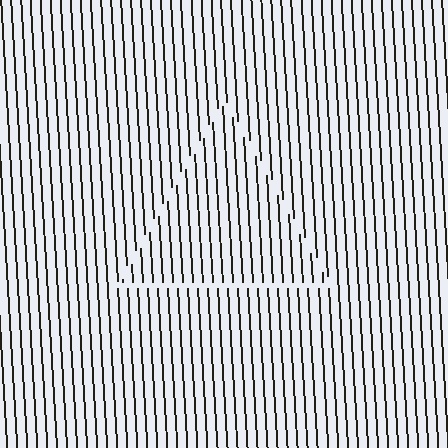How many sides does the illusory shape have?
3 sides — the line-ends trace a triangle.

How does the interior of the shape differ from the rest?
The interior of the shape contains the same grating, shifted by half a period — the contour is defined by the phase discontinuity where line-ends from the inner and outer gratings abut.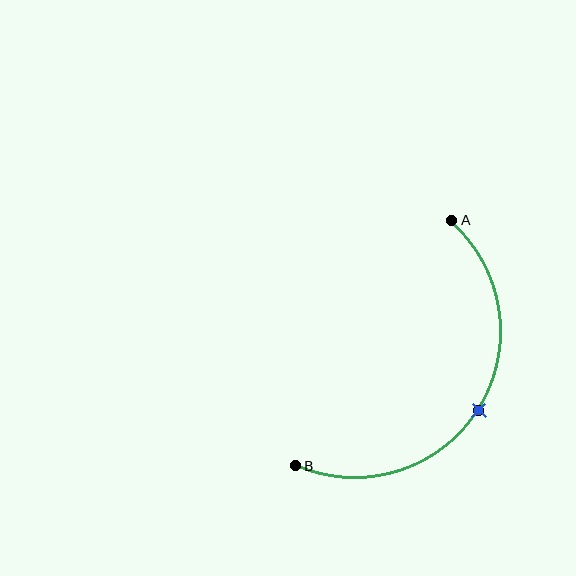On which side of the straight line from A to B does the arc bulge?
The arc bulges to the right of the straight line connecting A and B.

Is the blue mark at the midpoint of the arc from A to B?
Yes. The blue mark lies on the arc at equal arc-length from both A and B — it is the arc midpoint.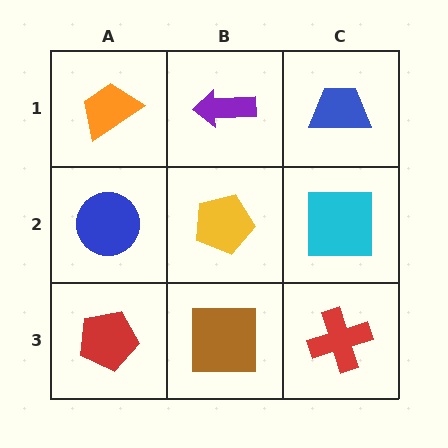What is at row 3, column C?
A red cross.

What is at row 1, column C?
A blue trapezoid.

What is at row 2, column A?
A blue circle.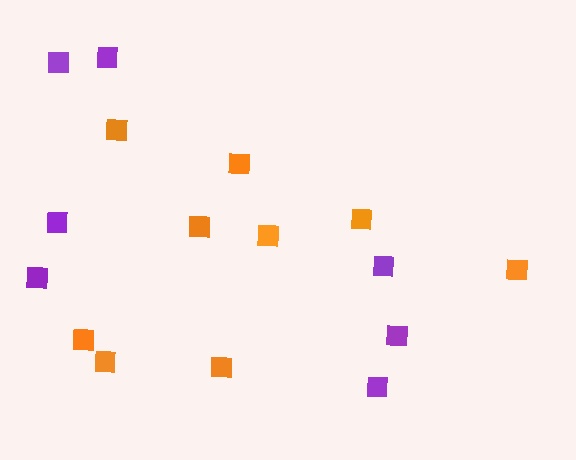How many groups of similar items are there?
There are 2 groups: one group of purple squares (7) and one group of orange squares (9).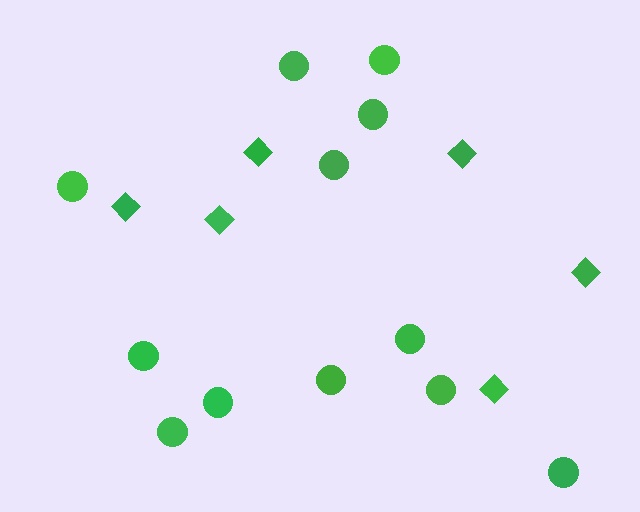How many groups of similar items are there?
There are 2 groups: one group of circles (12) and one group of diamonds (6).